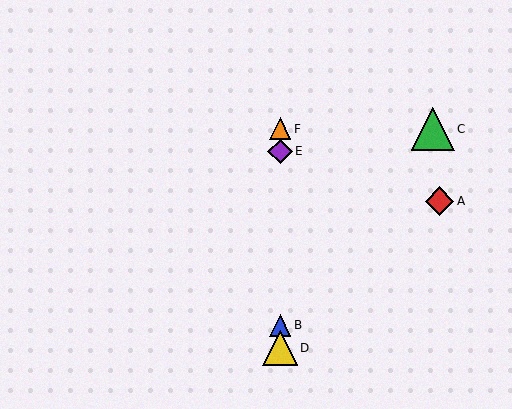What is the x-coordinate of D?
Object D is at x≈280.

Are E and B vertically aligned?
Yes, both are at x≈280.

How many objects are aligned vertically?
4 objects (B, D, E, F) are aligned vertically.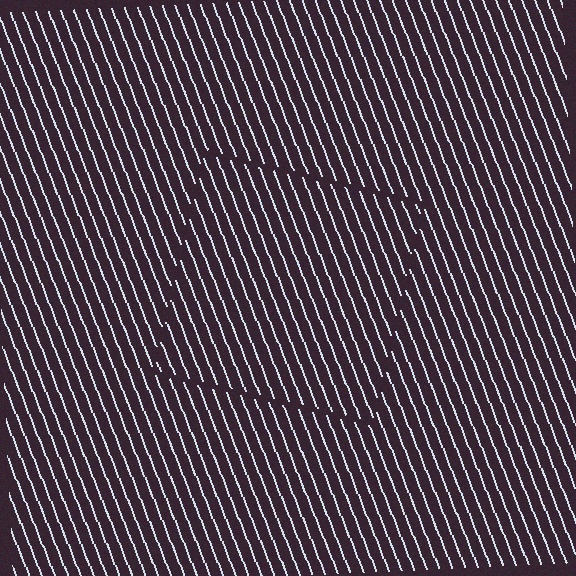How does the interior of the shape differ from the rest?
The interior of the shape contains the same grating, shifted by half a period — the contour is defined by the phase discontinuity where line-ends from the inner and outer gratings abut.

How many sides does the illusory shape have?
4 sides — the line-ends trace a square.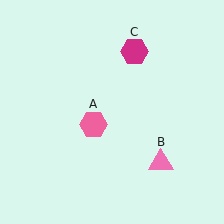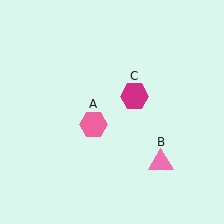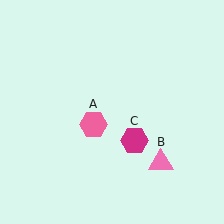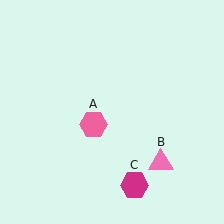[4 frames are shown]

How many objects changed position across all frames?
1 object changed position: magenta hexagon (object C).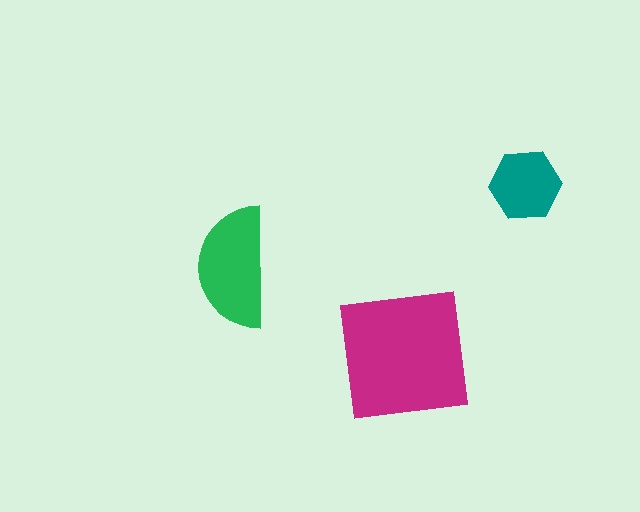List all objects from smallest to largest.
The teal hexagon, the green semicircle, the magenta square.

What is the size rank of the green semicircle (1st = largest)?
2nd.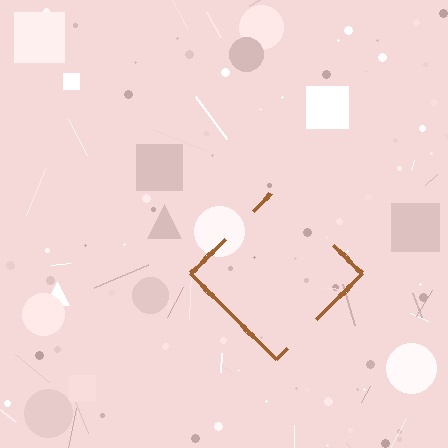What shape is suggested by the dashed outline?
The dashed outline suggests a diamond.